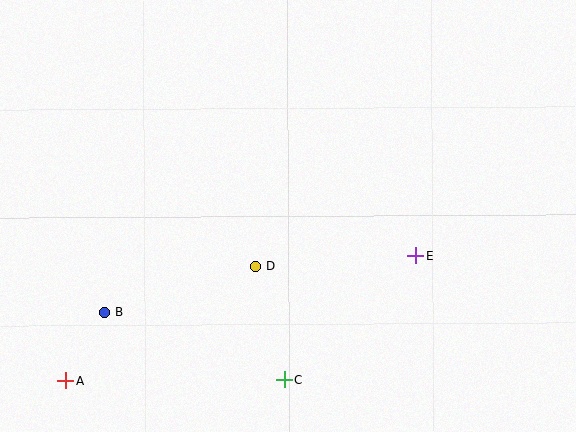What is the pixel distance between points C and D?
The distance between C and D is 116 pixels.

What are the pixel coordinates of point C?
Point C is at (284, 380).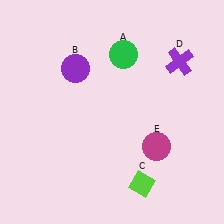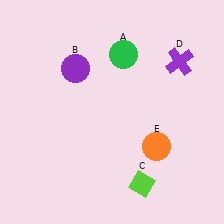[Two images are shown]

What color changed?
The circle (E) changed from magenta in Image 1 to orange in Image 2.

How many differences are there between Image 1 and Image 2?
There is 1 difference between the two images.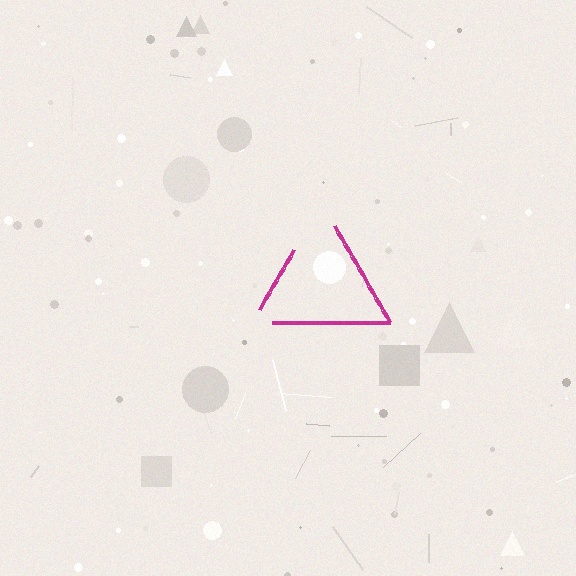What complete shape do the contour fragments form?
The contour fragments form a triangle.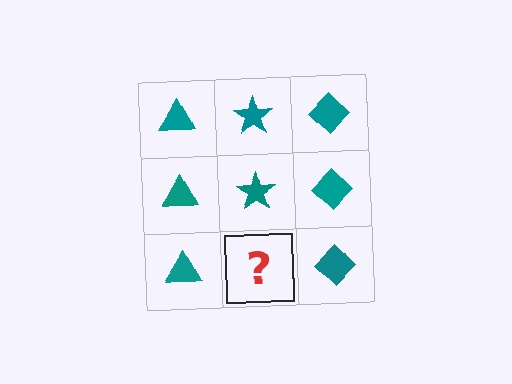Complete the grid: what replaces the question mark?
The question mark should be replaced with a teal star.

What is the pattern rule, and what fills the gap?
The rule is that each column has a consistent shape. The gap should be filled with a teal star.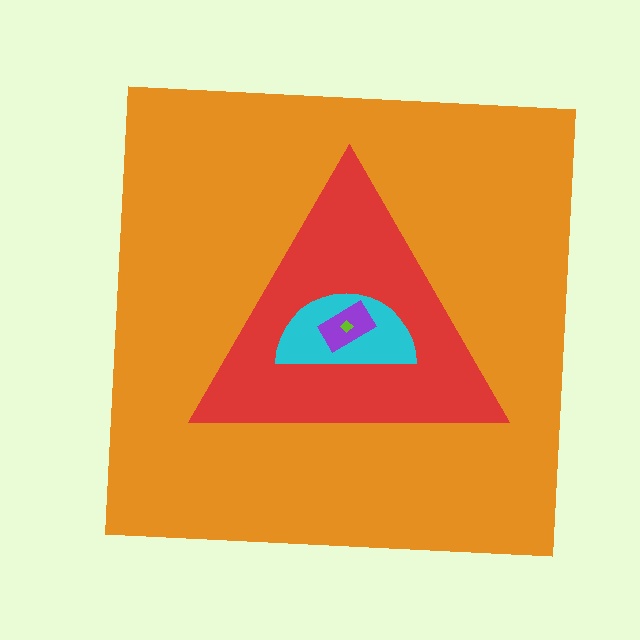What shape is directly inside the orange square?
The red triangle.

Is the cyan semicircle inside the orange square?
Yes.